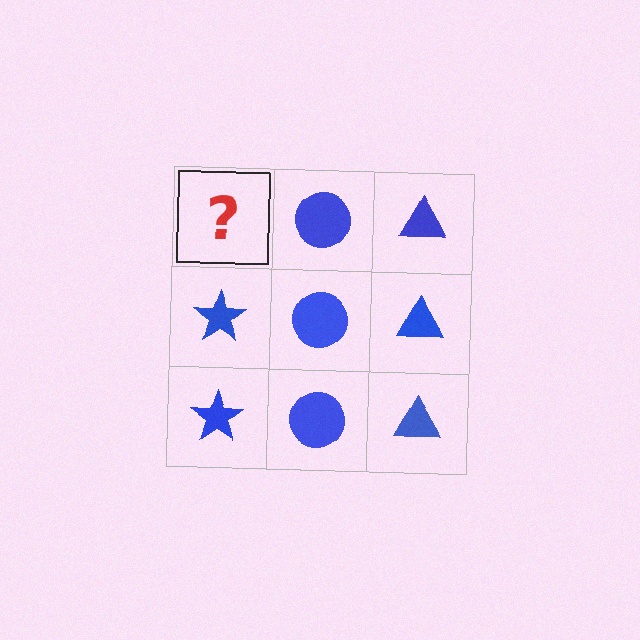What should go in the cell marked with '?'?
The missing cell should contain a blue star.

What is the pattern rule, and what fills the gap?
The rule is that each column has a consistent shape. The gap should be filled with a blue star.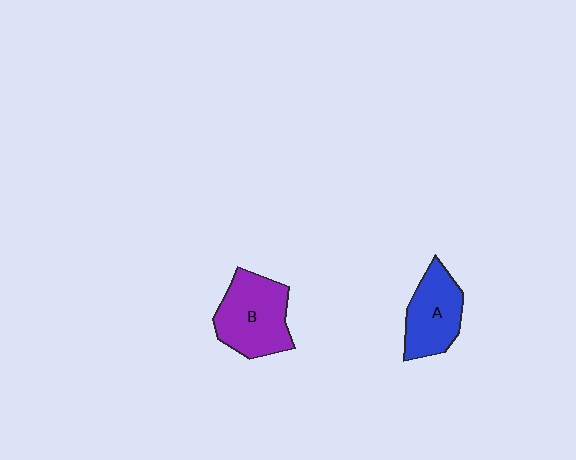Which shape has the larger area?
Shape B (purple).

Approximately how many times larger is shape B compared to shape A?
Approximately 1.2 times.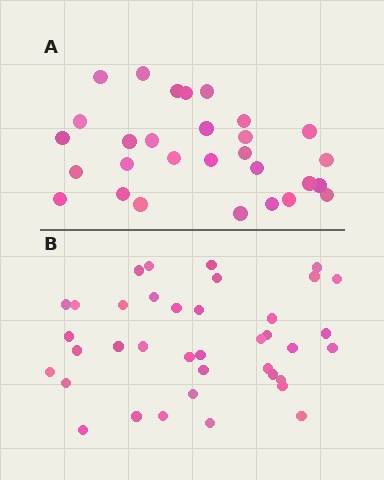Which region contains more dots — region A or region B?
Region B (the bottom region) has more dots.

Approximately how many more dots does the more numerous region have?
Region B has roughly 8 or so more dots than region A.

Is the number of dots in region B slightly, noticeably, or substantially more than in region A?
Region B has noticeably more, but not dramatically so. The ratio is roughly 1.3 to 1.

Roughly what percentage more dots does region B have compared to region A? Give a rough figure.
About 30% more.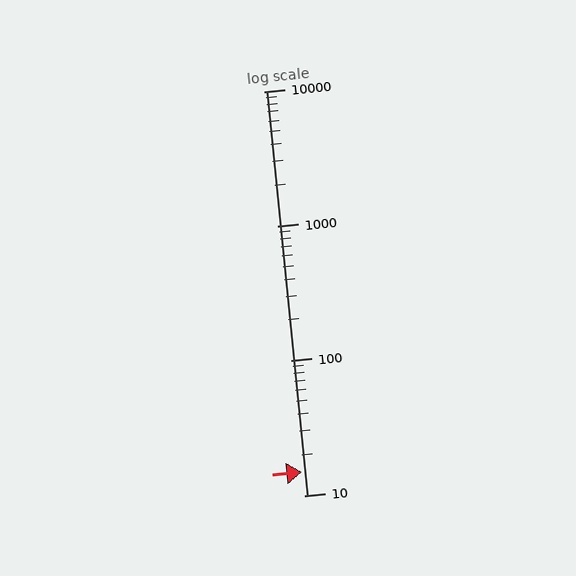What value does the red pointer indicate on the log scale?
The pointer indicates approximately 15.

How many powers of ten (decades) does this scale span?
The scale spans 3 decades, from 10 to 10000.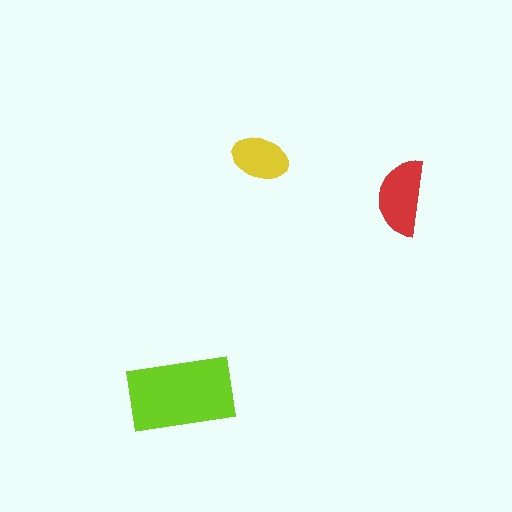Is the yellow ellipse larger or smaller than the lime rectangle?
Smaller.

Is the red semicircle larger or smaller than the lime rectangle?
Smaller.